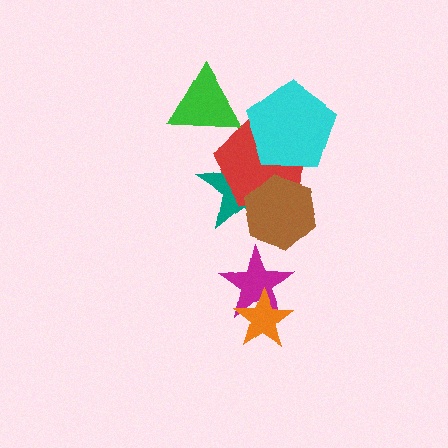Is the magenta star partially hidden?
Yes, it is partially covered by another shape.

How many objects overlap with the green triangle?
1 object overlaps with the green triangle.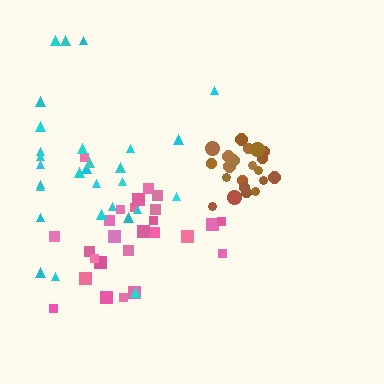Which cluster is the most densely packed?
Brown.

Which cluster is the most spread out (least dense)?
Cyan.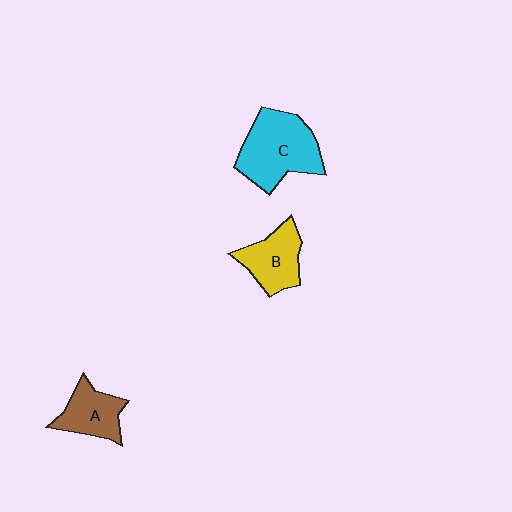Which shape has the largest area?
Shape C (cyan).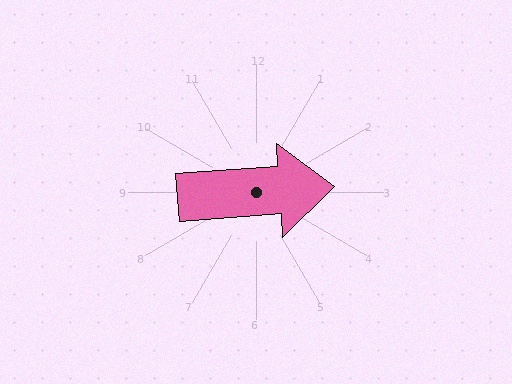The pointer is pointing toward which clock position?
Roughly 3 o'clock.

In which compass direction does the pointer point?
East.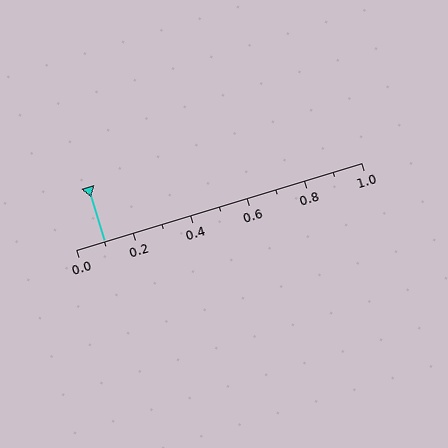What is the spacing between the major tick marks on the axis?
The major ticks are spaced 0.2 apart.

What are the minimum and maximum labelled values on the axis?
The axis runs from 0.0 to 1.0.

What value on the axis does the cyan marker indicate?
The marker indicates approximately 0.1.